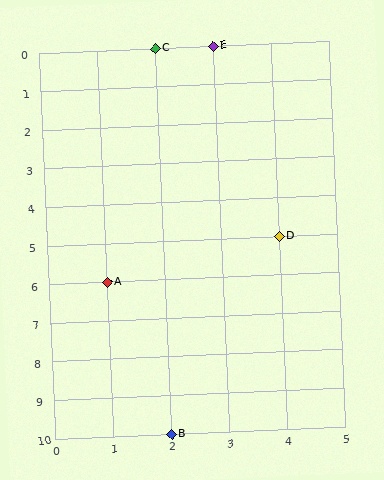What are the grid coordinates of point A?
Point A is at grid coordinates (1, 6).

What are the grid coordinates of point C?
Point C is at grid coordinates (2, 0).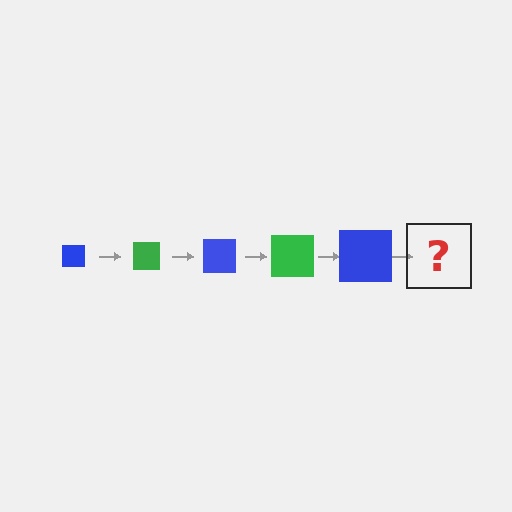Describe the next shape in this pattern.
It should be a green square, larger than the previous one.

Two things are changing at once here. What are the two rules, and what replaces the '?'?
The two rules are that the square grows larger each step and the color cycles through blue and green. The '?' should be a green square, larger than the previous one.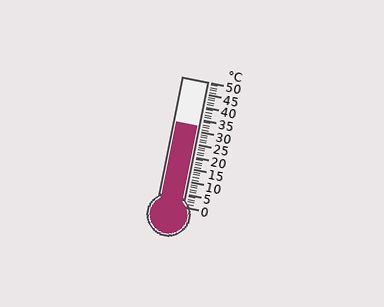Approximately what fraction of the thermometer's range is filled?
The thermometer is filled to approximately 65% of its range.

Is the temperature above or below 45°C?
The temperature is below 45°C.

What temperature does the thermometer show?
The thermometer shows approximately 32°C.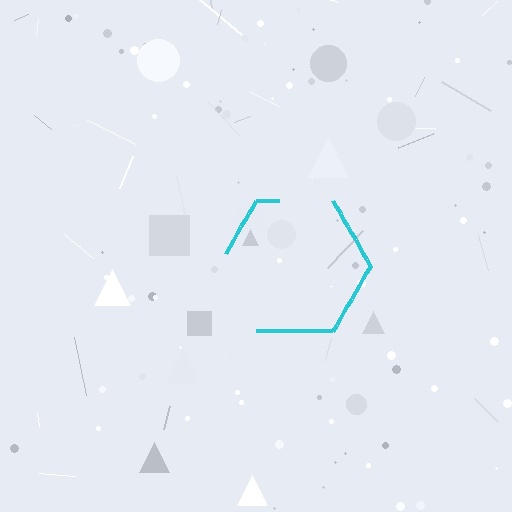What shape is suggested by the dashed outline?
The dashed outline suggests a hexagon.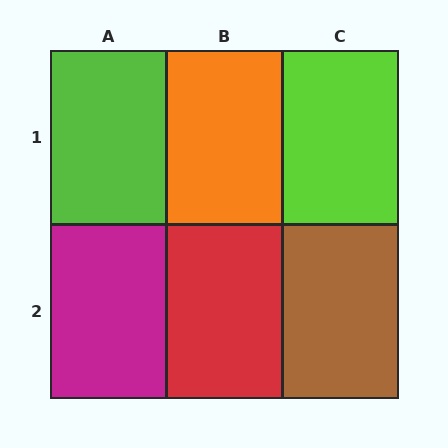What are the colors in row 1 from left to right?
Lime, orange, lime.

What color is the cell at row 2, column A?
Magenta.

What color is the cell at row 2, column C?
Brown.